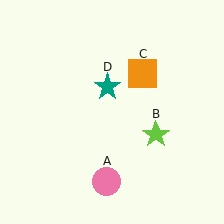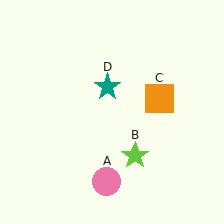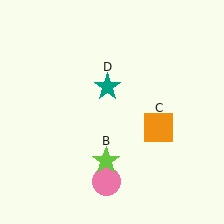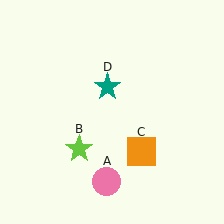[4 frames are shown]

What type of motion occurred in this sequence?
The lime star (object B), orange square (object C) rotated clockwise around the center of the scene.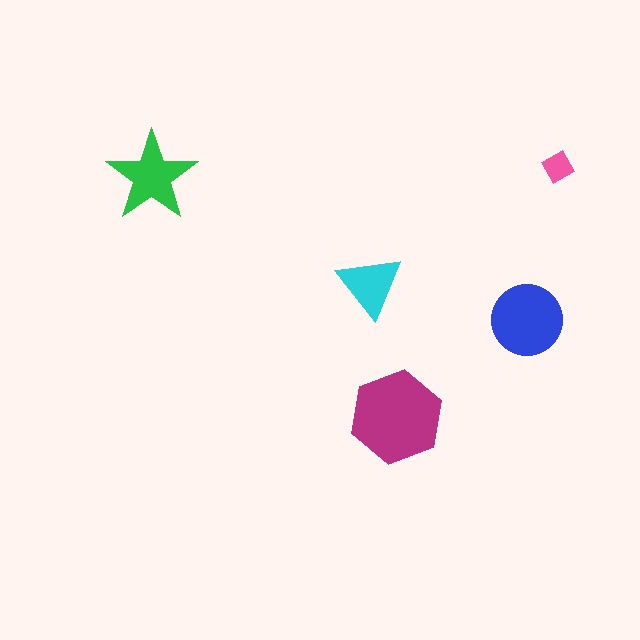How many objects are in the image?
There are 5 objects in the image.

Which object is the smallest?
The pink diamond.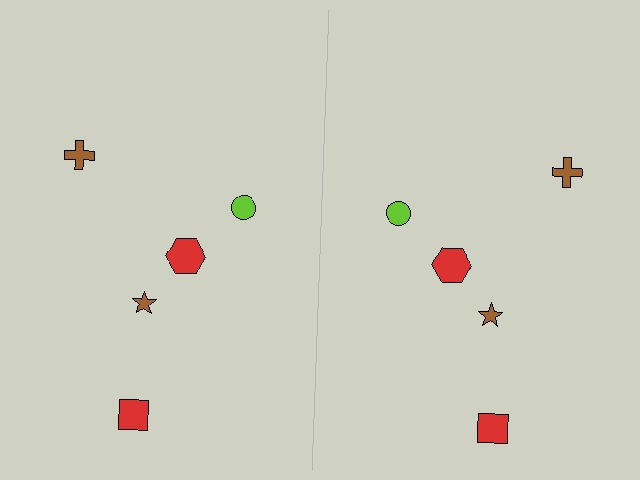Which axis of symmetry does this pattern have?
The pattern has a vertical axis of symmetry running through the center of the image.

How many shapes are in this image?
There are 10 shapes in this image.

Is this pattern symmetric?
Yes, this pattern has bilateral (reflection) symmetry.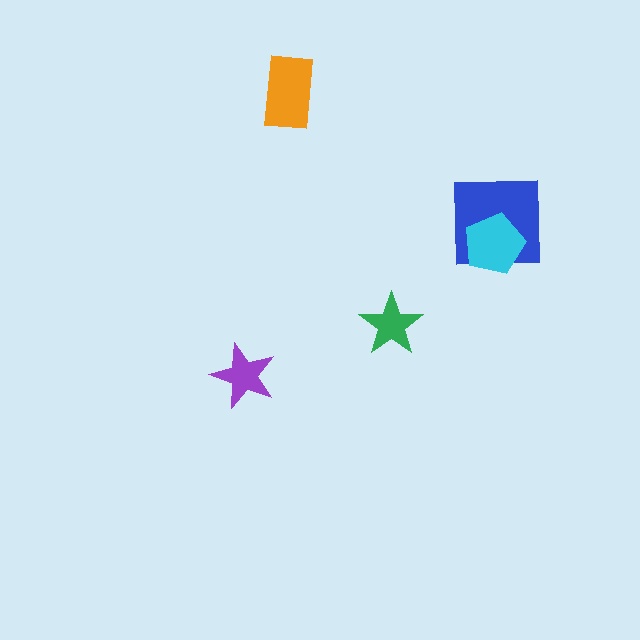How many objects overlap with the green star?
0 objects overlap with the green star.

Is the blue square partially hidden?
Yes, it is partially covered by another shape.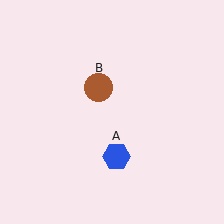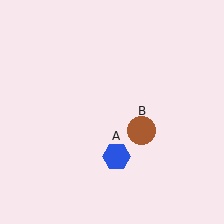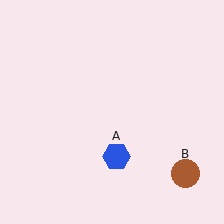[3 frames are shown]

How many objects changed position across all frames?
1 object changed position: brown circle (object B).